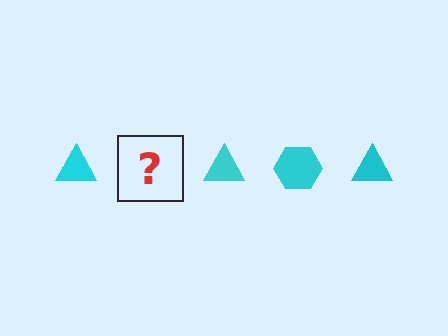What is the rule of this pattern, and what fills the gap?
The rule is that the pattern cycles through triangle, hexagon shapes in cyan. The gap should be filled with a cyan hexagon.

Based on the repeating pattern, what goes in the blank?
The blank should be a cyan hexagon.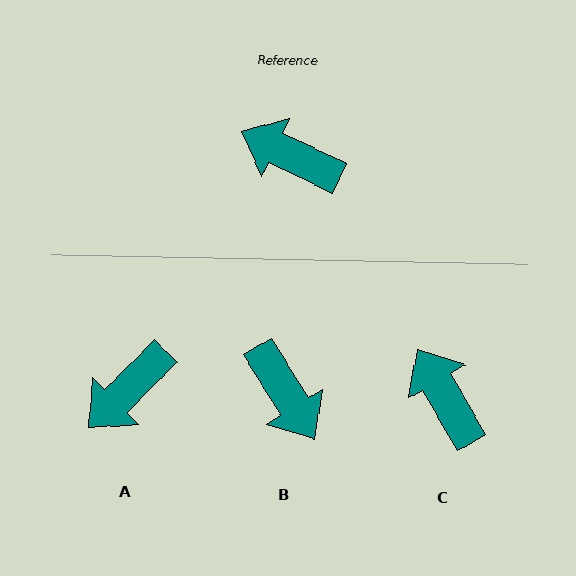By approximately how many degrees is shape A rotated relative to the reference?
Approximately 71 degrees counter-clockwise.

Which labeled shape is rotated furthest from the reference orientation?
B, about 147 degrees away.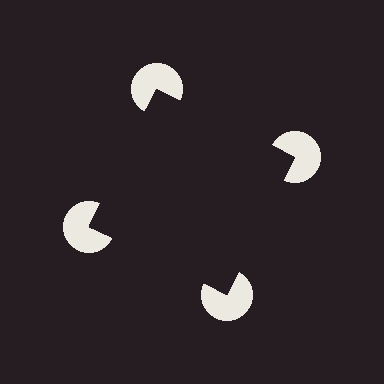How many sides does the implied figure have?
4 sides.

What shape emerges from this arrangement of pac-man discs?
An illusory square — its edges are inferred from the aligned wedge cuts in the pac-man discs, not physically drawn.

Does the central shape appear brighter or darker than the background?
It typically appears slightly darker than the background, even though no actual brightness change is drawn.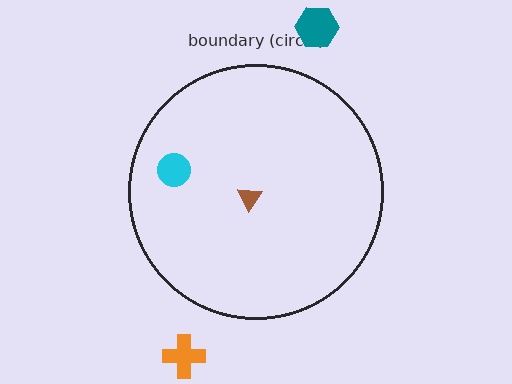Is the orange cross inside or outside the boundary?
Outside.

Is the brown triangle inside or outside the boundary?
Inside.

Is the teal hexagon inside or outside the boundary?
Outside.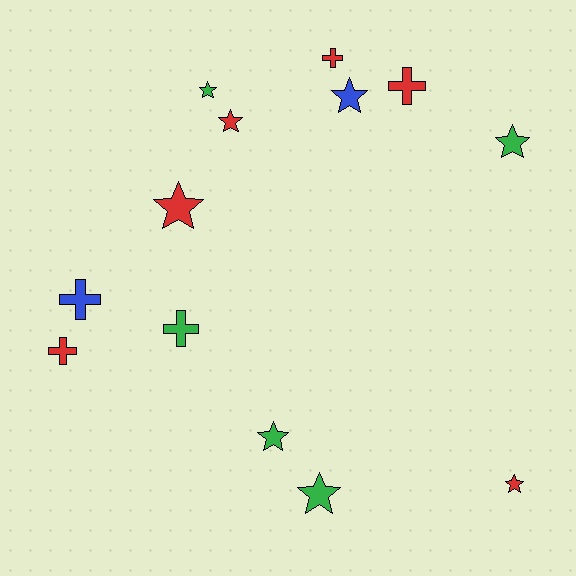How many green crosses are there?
There is 1 green cross.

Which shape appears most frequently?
Star, with 8 objects.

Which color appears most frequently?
Red, with 6 objects.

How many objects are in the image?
There are 13 objects.